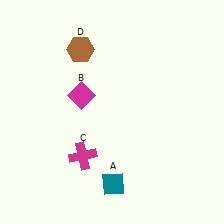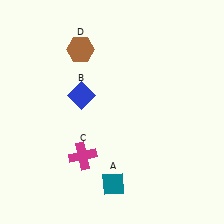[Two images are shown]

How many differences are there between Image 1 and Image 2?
There is 1 difference between the two images.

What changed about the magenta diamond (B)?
In Image 1, B is magenta. In Image 2, it changed to blue.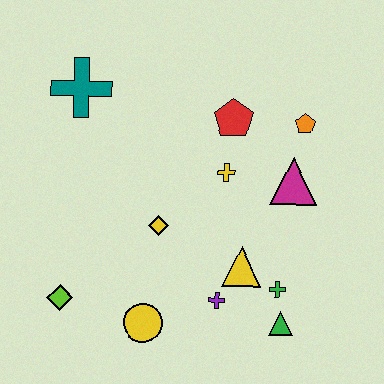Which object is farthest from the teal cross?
The green triangle is farthest from the teal cross.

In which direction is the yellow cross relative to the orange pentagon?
The yellow cross is to the left of the orange pentagon.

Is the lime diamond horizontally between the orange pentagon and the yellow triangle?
No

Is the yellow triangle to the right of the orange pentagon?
No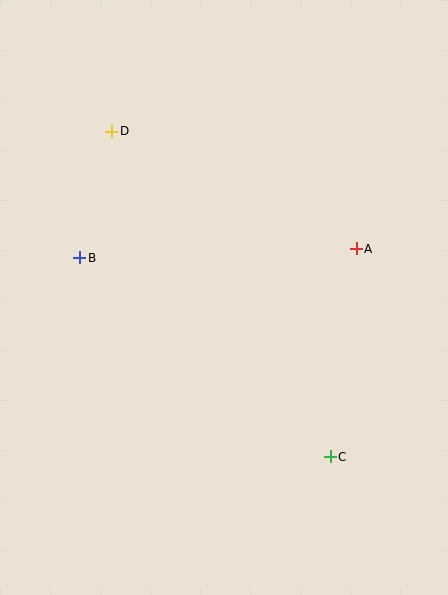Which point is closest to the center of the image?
Point A at (356, 249) is closest to the center.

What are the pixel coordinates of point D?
Point D is at (112, 131).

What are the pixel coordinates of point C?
Point C is at (330, 457).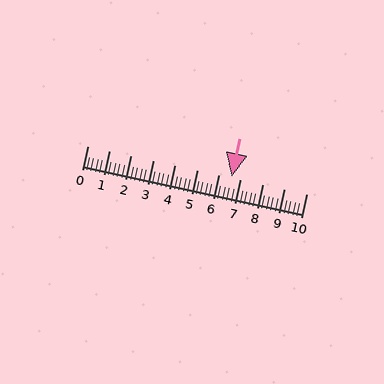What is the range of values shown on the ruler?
The ruler shows values from 0 to 10.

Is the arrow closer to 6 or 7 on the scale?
The arrow is closer to 7.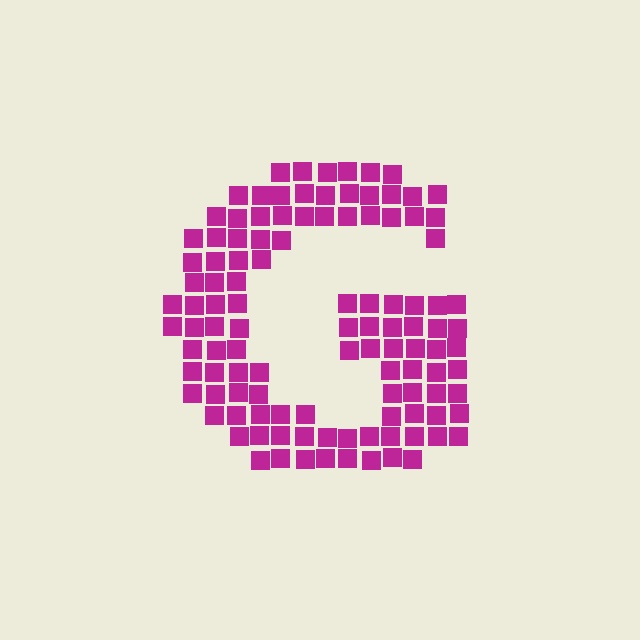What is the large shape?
The large shape is the letter G.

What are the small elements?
The small elements are squares.